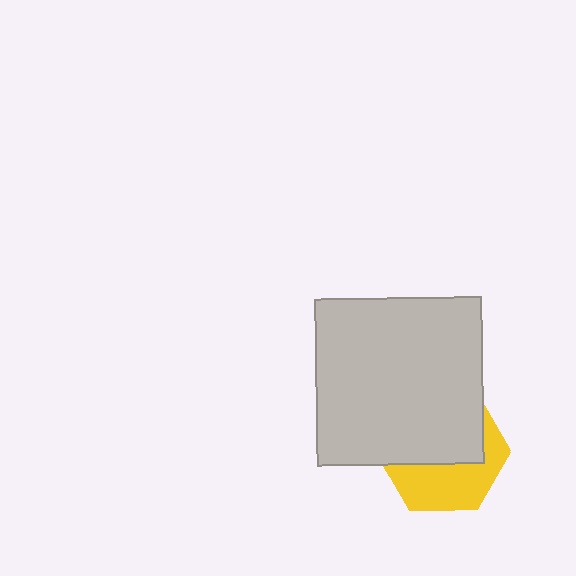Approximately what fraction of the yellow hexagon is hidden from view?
Roughly 57% of the yellow hexagon is hidden behind the light gray square.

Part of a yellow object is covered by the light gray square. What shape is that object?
It is a hexagon.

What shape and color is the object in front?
The object in front is a light gray square.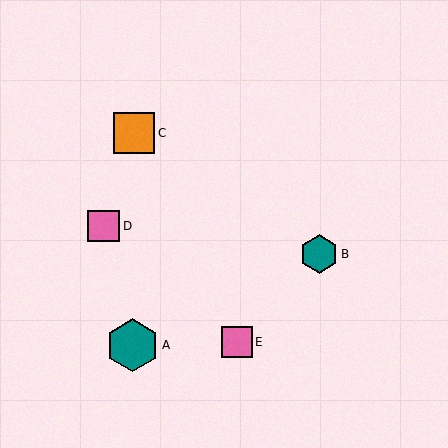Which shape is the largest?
The teal hexagon (labeled A) is the largest.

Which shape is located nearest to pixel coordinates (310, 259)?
The teal hexagon (labeled B) at (319, 254) is nearest to that location.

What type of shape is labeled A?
Shape A is a teal hexagon.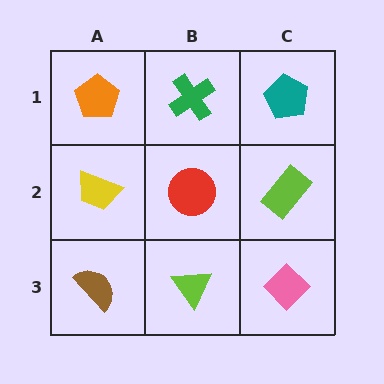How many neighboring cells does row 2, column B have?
4.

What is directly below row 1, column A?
A yellow trapezoid.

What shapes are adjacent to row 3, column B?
A red circle (row 2, column B), a brown semicircle (row 3, column A), a pink diamond (row 3, column C).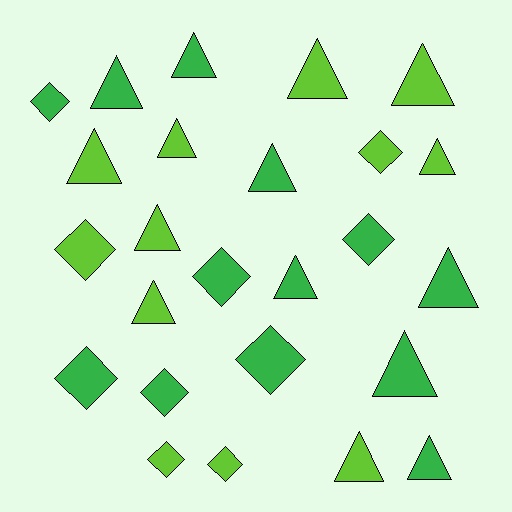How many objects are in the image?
There are 25 objects.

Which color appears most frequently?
Green, with 13 objects.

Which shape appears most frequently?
Triangle, with 15 objects.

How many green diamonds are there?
There are 6 green diamonds.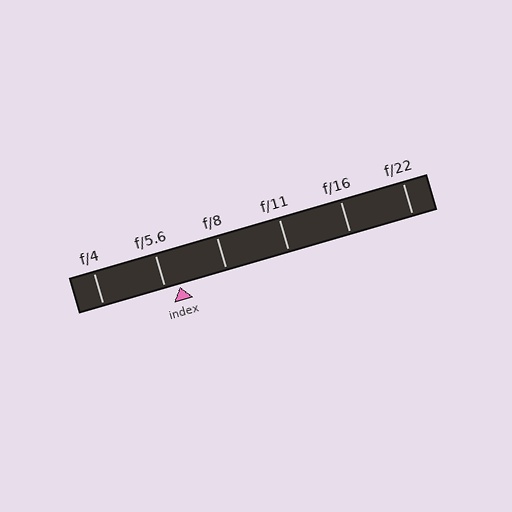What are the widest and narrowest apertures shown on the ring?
The widest aperture shown is f/4 and the narrowest is f/22.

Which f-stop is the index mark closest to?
The index mark is closest to f/5.6.